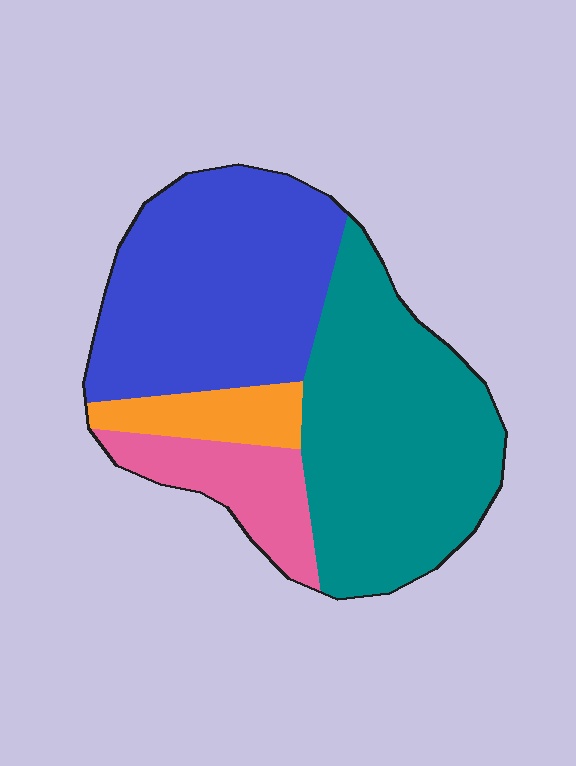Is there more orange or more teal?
Teal.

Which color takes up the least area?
Orange, at roughly 10%.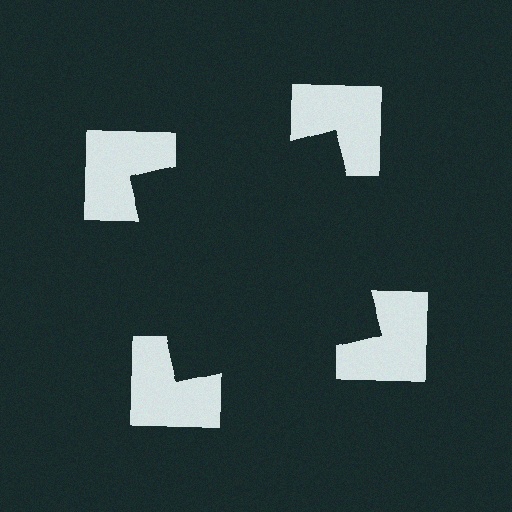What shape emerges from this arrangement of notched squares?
An illusory square — its edges are inferred from the aligned wedge cuts in the notched squares, not physically drawn.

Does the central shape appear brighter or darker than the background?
It typically appears slightly darker than the background, even though no actual brightness change is drawn.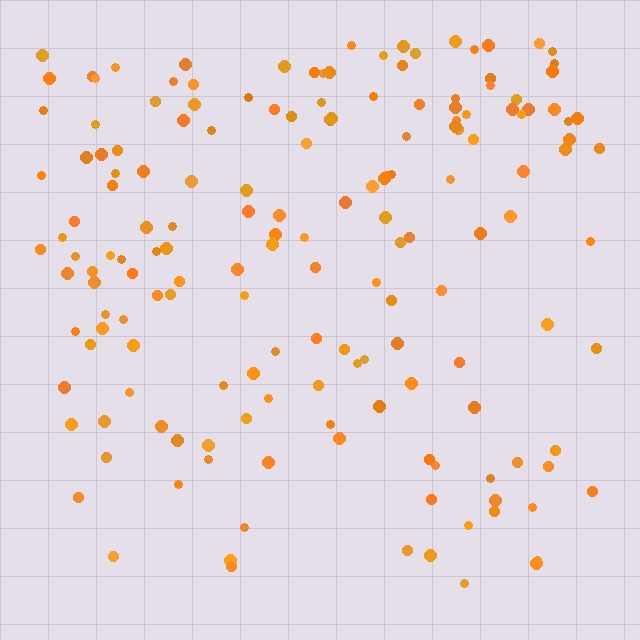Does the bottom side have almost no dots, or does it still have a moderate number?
Still a moderate number, just noticeably fewer than the top.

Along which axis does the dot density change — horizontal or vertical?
Vertical.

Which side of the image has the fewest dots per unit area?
The bottom.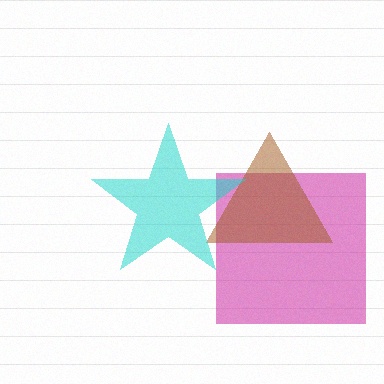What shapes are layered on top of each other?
The layered shapes are: a magenta square, a brown triangle, a cyan star.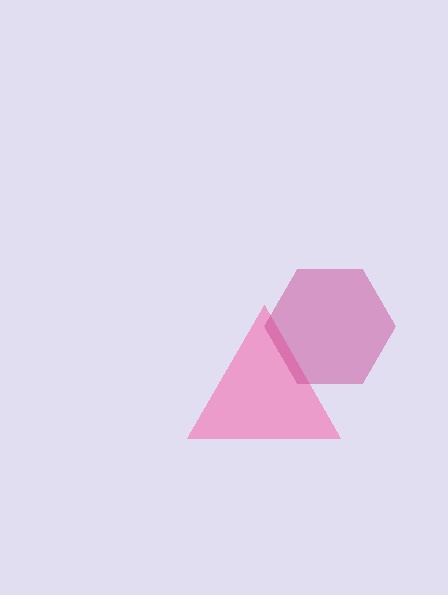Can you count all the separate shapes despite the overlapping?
Yes, there are 2 separate shapes.